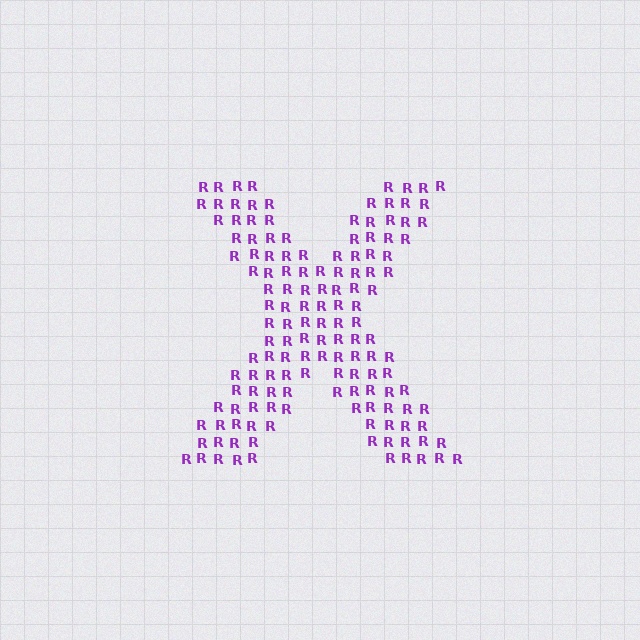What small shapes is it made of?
It is made of small letter R's.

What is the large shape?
The large shape is the letter X.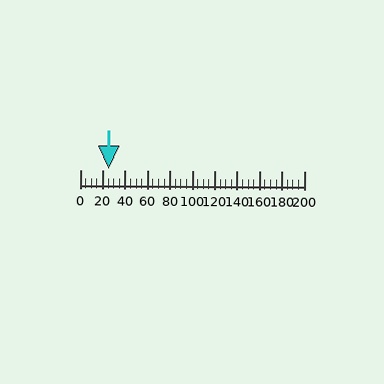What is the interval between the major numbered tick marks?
The major tick marks are spaced 20 units apart.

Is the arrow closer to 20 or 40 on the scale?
The arrow is closer to 20.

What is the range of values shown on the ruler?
The ruler shows values from 0 to 200.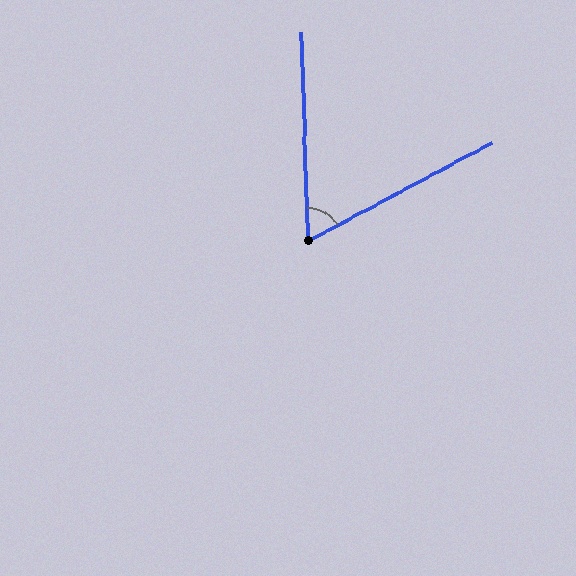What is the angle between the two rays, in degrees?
Approximately 64 degrees.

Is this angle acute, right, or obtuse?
It is acute.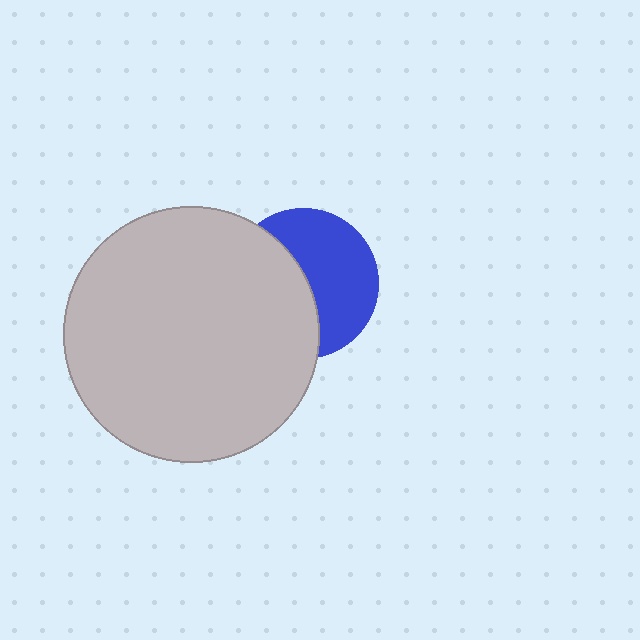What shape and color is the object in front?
The object in front is a light gray circle.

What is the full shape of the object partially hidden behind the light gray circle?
The partially hidden object is a blue circle.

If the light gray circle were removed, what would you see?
You would see the complete blue circle.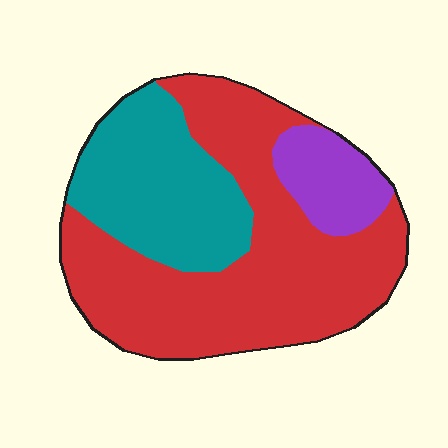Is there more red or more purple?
Red.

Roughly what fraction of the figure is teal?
Teal covers around 30% of the figure.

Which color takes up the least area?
Purple, at roughly 10%.